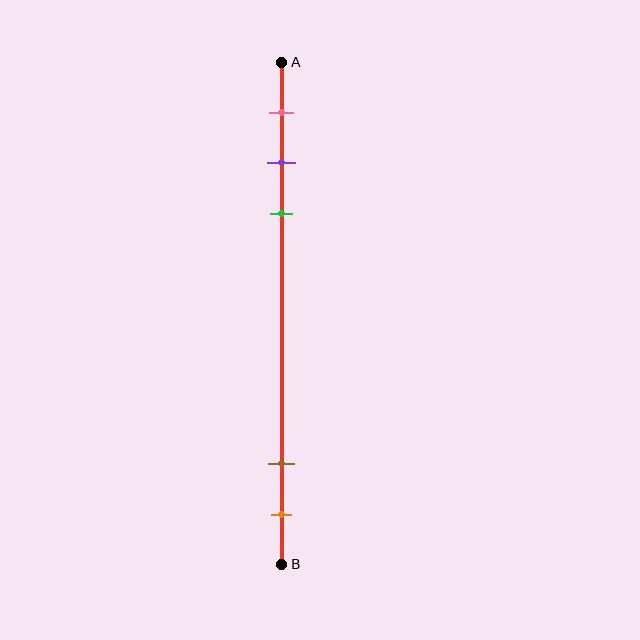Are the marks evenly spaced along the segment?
No, the marks are not evenly spaced.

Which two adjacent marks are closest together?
The purple and green marks are the closest adjacent pair.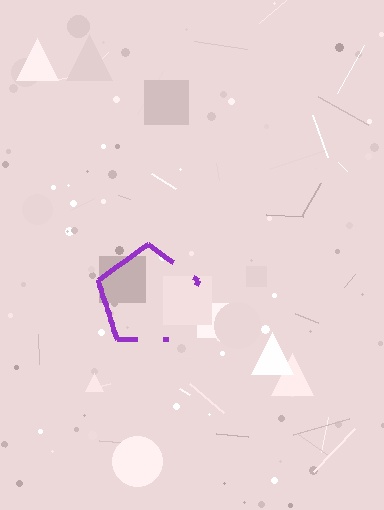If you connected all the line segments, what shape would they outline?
They would outline a pentagon.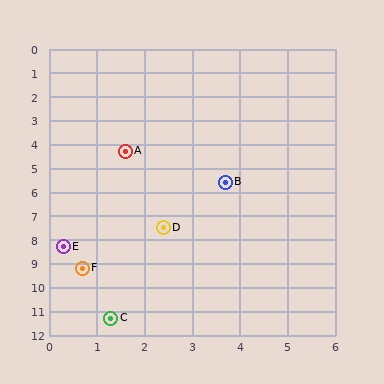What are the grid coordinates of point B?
Point B is at approximately (3.7, 5.6).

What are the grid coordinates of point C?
Point C is at approximately (1.3, 11.3).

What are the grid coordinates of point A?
Point A is at approximately (1.6, 4.3).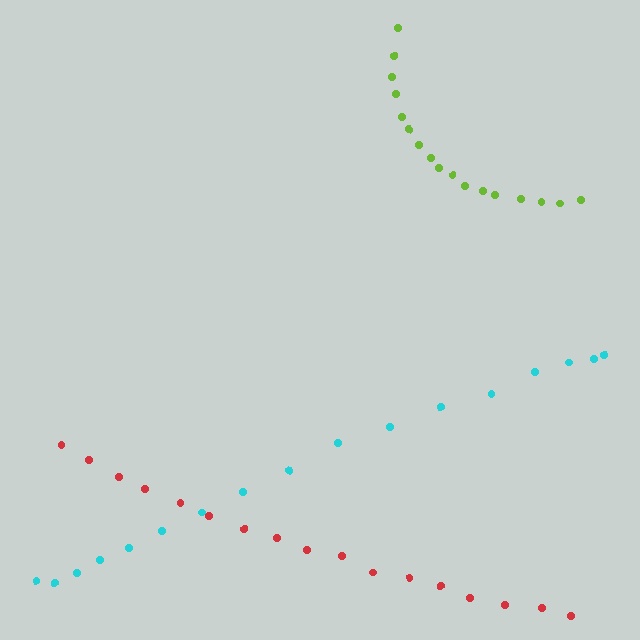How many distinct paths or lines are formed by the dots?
There are 3 distinct paths.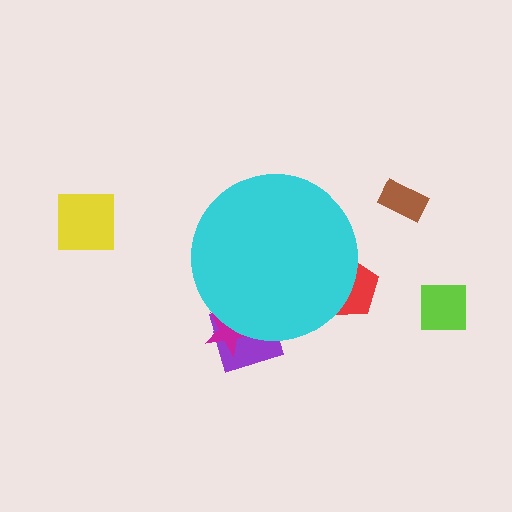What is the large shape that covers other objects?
A cyan circle.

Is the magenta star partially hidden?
Yes, the magenta star is partially hidden behind the cyan circle.